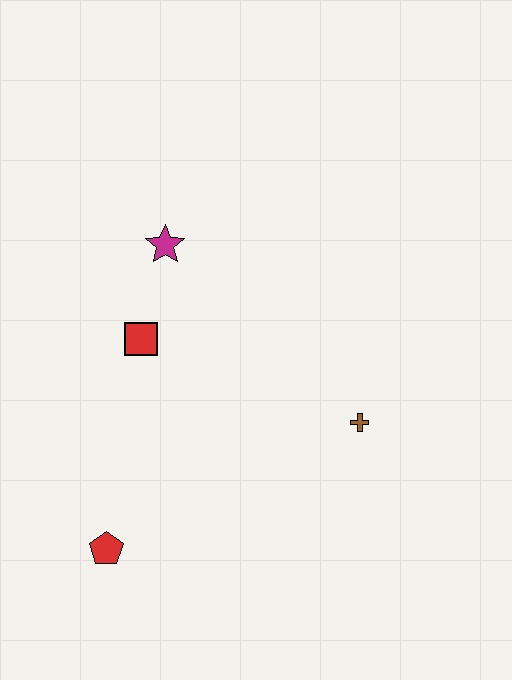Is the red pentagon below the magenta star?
Yes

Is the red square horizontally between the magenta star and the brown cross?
No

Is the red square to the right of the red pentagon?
Yes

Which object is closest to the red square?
The magenta star is closest to the red square.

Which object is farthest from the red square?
The brown cross is farthest from the red square.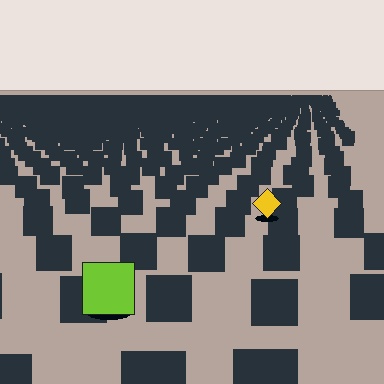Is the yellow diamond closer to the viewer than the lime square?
No. The lime square is closer — you can tell from the texture gradient: the ground texture is coarser near it.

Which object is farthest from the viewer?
The yellow diamond is farthest from the viewer. It appears smaller and the ground texture around it is denser.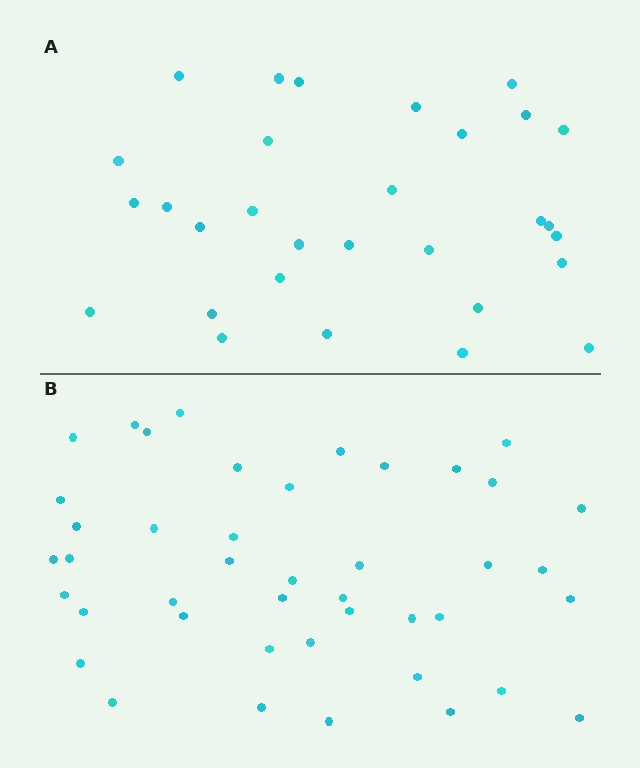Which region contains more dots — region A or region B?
Region B (the bottom region) has more dots.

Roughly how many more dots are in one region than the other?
Region B has approximately 15 more dots than region A.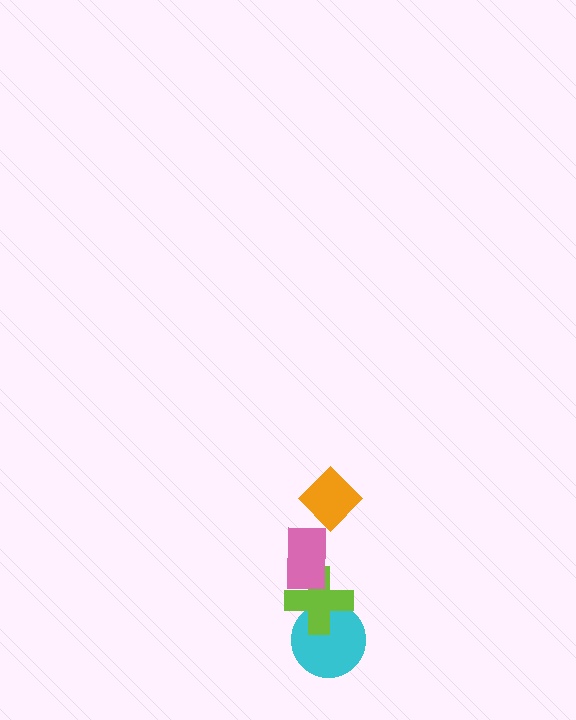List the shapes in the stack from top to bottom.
From top to bottom: the orange diamond, the pink rectangle, the lime cross, the cyan circle.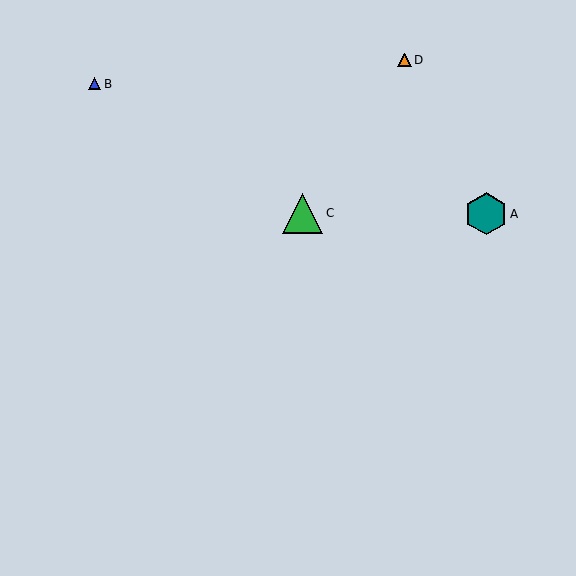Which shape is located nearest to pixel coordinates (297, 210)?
The green triangle (labeled C) at (303, 213) is nearest to that location.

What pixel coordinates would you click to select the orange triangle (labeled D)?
Click at (404, 60) to select the orange triangle D.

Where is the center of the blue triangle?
The center of the blue triangle is at (95, 84).